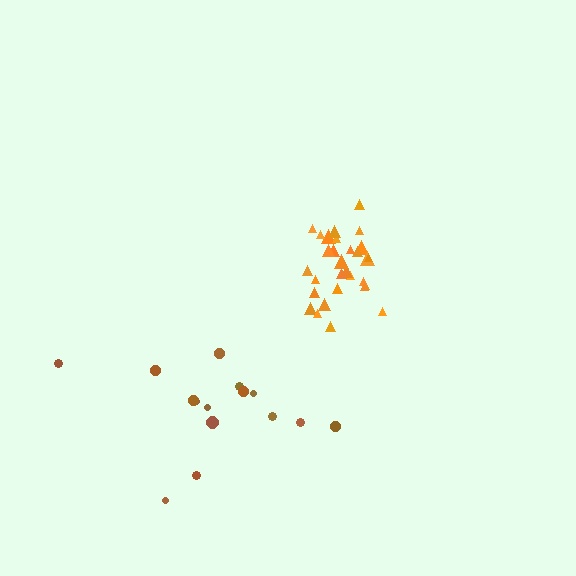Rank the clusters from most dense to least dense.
orange, brown.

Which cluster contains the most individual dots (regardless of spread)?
Orange (30).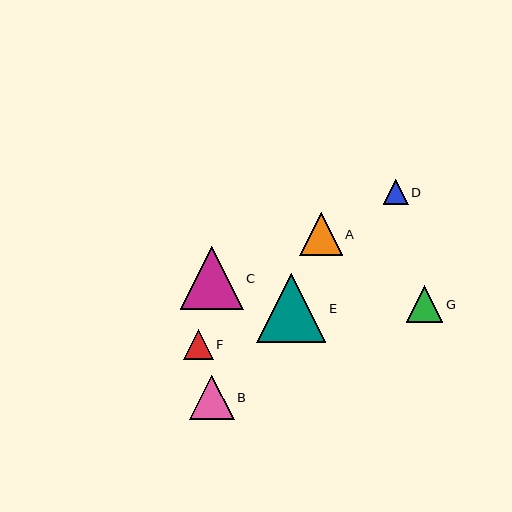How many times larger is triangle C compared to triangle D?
Triangle C is approximately 2.5 times the size of triangle D.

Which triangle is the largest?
Triangle E is the largest with a size of approximately 69 pixels.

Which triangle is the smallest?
Triangle D is the smallest with a size of approximately 25 pixels.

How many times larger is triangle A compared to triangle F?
Triangle A is approximately 1.4 times the size of triangle F.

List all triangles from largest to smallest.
From largest to smallest: E, C, B, A, G, F, D.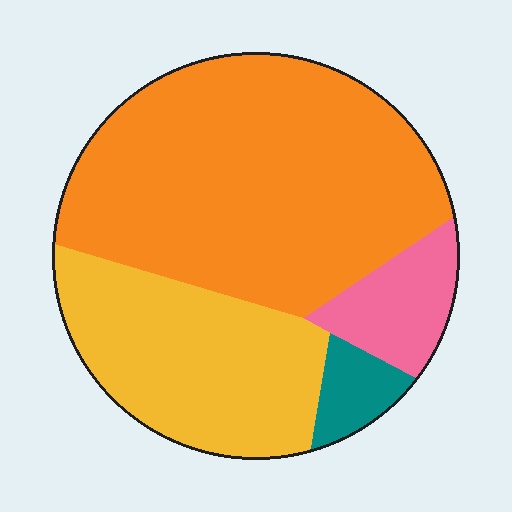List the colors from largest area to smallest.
From largest to smallest: orange, yellow, pink, teal.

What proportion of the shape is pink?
Pink covers 10% of the shape.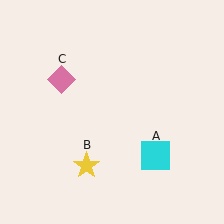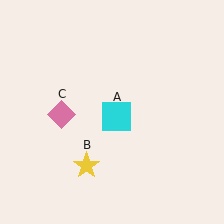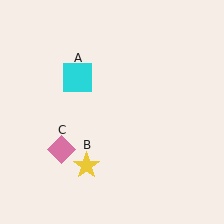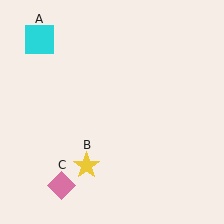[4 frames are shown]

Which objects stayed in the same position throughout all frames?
Yellow star (object B) remained stationary.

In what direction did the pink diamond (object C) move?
The pink diamond (object C) moved down.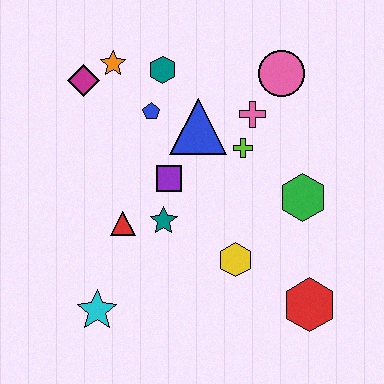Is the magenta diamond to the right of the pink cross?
No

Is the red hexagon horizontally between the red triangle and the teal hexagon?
No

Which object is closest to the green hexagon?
The lime cross is closest to the green hexagon.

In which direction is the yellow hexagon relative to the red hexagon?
The yellow hexagon is to the left of the red hexagon.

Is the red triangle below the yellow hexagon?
No